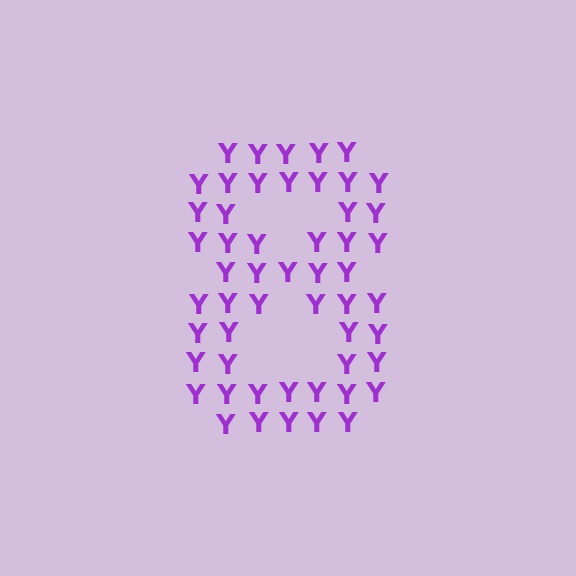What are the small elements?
The small elements are letter Y's.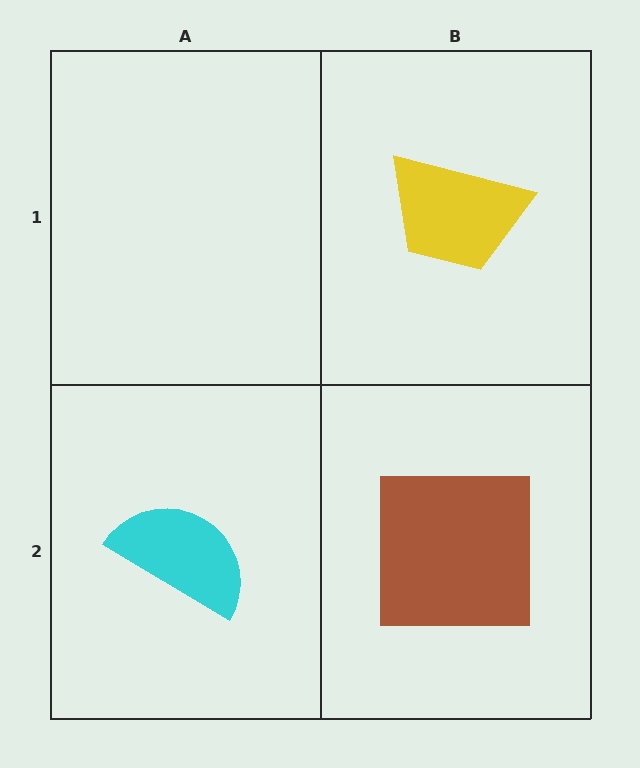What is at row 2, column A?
A cyan semicircle.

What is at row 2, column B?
A brown square.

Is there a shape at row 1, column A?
No, that cell is empty.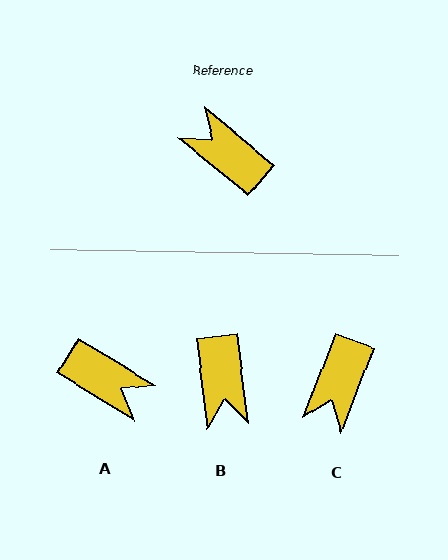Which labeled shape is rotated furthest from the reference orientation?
A, about 171 degrees away.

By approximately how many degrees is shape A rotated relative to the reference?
Approximately 171 degrees clockwise.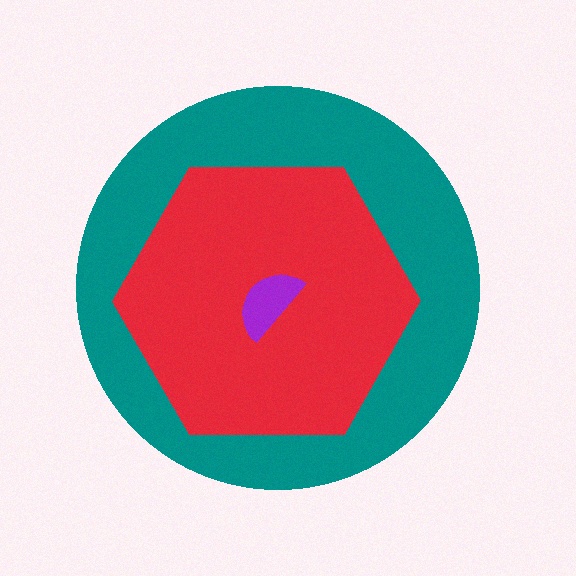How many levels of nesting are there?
3.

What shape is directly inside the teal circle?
The red hexagon.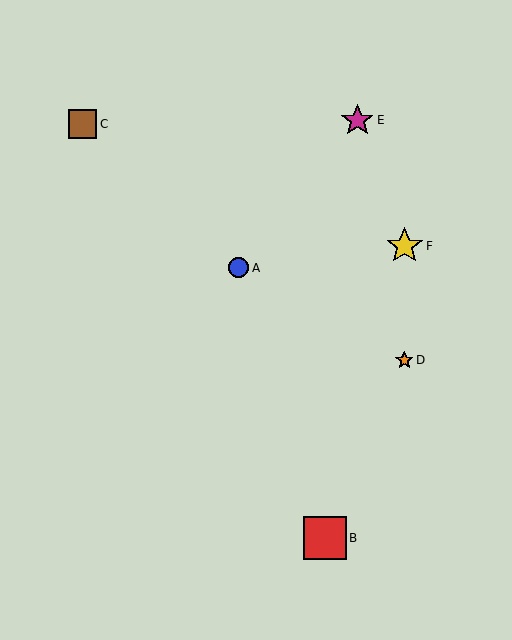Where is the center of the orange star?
The center of the orange star is at (404, 360).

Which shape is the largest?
The red square (labeled B) is the largest.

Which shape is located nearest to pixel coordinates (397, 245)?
The yellow star (labeled F) at (405, 246) is nearest to that location.